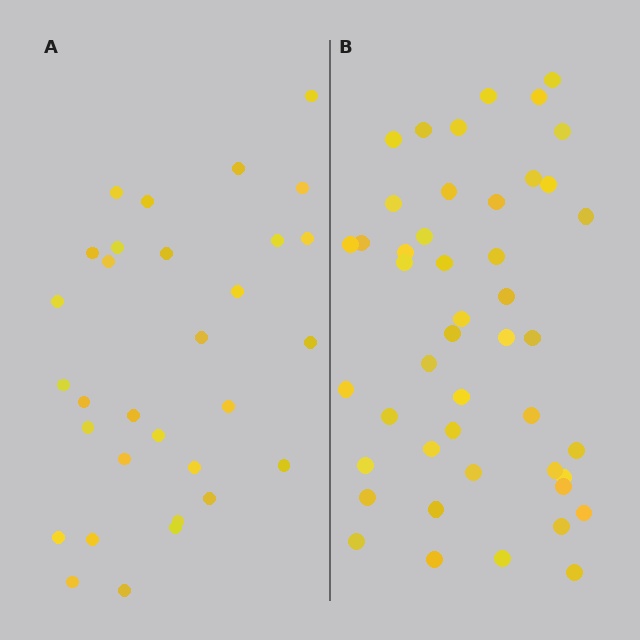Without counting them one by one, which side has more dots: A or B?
Region B (the right region) has more dots.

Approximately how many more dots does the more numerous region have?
Region B has approximately 15 more dots than region A.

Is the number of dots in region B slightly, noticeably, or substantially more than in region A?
Region B has substantially more. The ratio is roughly 1.5 to 1.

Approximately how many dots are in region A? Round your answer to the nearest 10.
About 30 dots. (The exact count is 31, which rounds to 30.)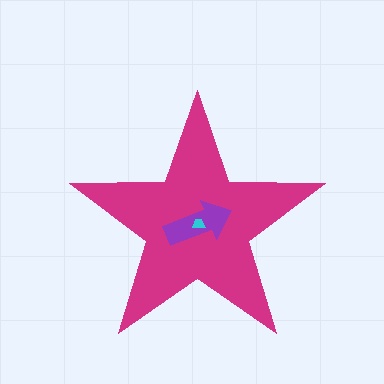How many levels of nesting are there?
3.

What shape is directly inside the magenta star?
The purple arrow.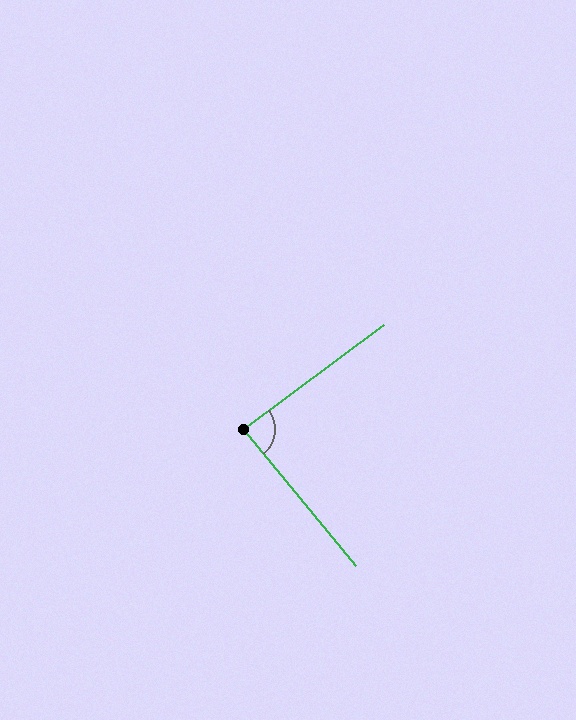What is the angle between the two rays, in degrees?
Approximately 87 degrees.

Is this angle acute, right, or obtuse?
It is approximately a right angle.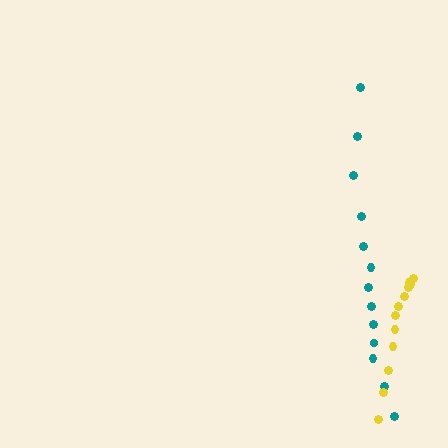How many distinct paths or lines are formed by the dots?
There are 2 distinct paths.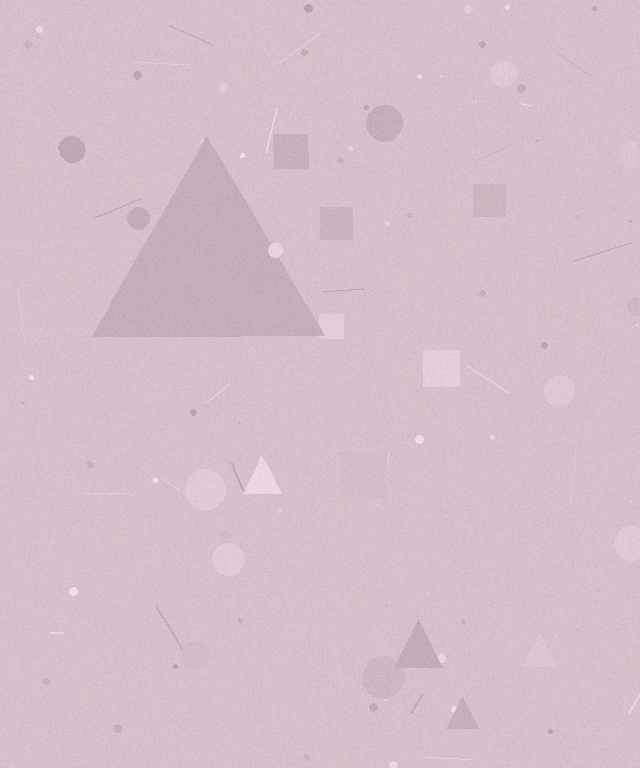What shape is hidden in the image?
A triangle is hidden in the image.